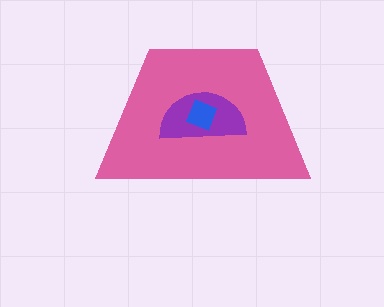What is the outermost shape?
The pink trapezoid.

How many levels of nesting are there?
3.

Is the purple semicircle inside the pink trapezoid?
Yes.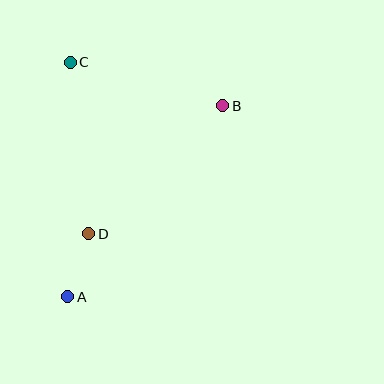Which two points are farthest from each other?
Points A and B are farthest from each other.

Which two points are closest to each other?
Points A and D are closest to each other.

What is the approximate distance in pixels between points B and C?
The distance between B and C is approximately 159 pixels.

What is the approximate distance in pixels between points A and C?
The distance between A and C is approximately 235 pixels.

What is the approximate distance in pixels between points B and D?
The distance between B and D is approximately 185 pixels.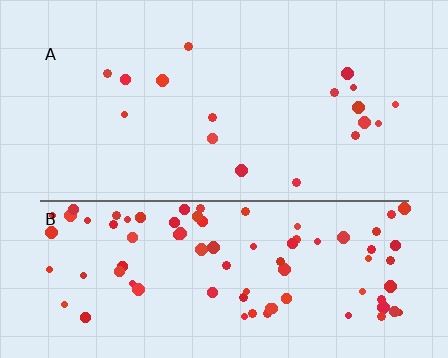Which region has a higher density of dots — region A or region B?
B (the bottom).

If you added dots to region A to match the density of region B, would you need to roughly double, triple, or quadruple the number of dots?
Approximately quadruple.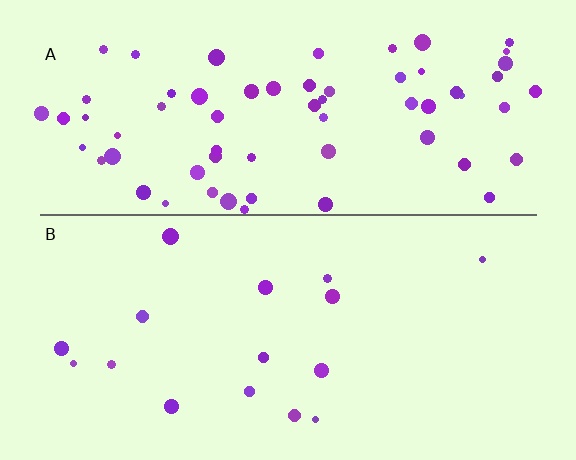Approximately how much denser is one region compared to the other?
Approximately 4.2× — region A over region B.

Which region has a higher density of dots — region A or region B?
A (the top).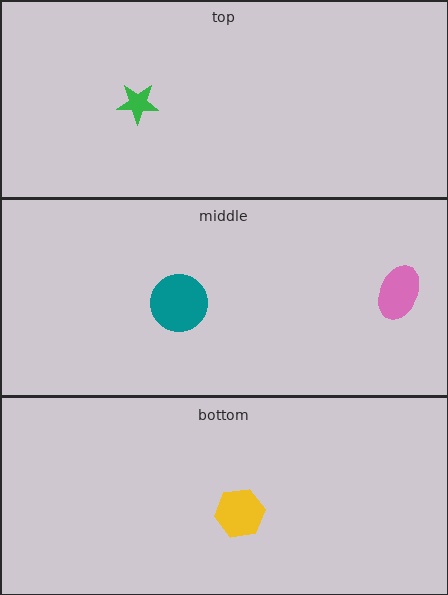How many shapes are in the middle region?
2.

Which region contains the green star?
The top region.